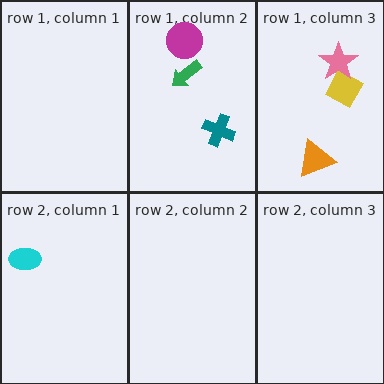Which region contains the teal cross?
The row 1, column 2 region.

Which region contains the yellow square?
The row 1, column 3 region.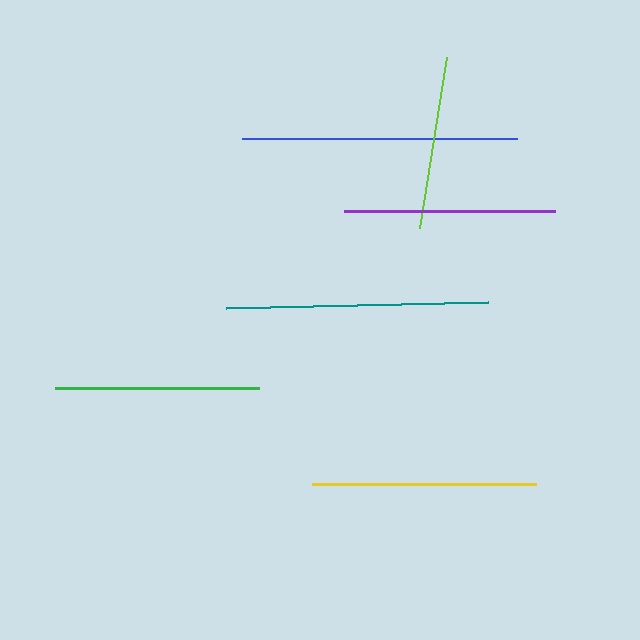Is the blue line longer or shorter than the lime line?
The blue line is longer than the lime line.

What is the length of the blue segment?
The blue segment is approximately 275 pixels long.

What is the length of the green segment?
The green segment is approximately 204 pixels long.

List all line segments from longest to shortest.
From longest to shortest: blue, teal, yellow, purple, green, lime.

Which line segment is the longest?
The blue line is the longest at approximately 275 pixels.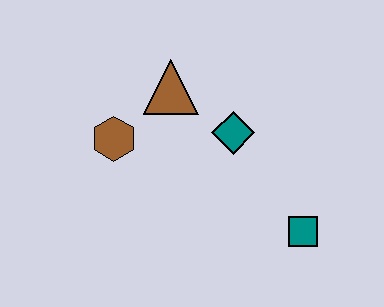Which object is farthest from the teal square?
The brown hexagon is farthest from the teal square.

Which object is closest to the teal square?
The teal diamond is closest to the teal square.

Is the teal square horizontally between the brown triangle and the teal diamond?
No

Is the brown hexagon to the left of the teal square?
Yes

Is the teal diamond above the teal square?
Yes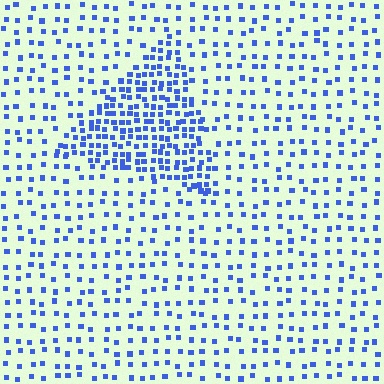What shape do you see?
I see a triangle.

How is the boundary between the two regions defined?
The boundary is defined by a change in element density (approximately 2.5x ratio). All elements are the same color, size, and shape.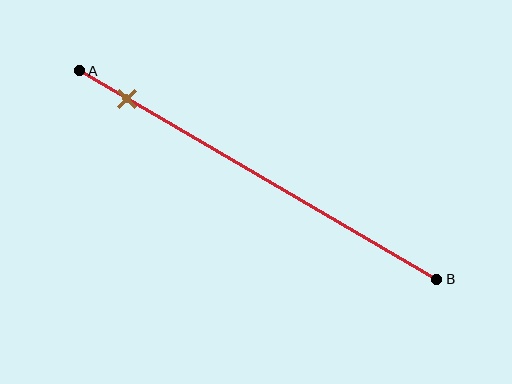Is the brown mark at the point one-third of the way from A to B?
No, the mark is at about 15% from A, not at the 33% one-third point.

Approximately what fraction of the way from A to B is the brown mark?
The brown mark is approximately 15% of the way from A to B.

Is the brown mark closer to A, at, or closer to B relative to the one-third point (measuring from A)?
The brown mark is closer to point A than the one-third point of segment AB.